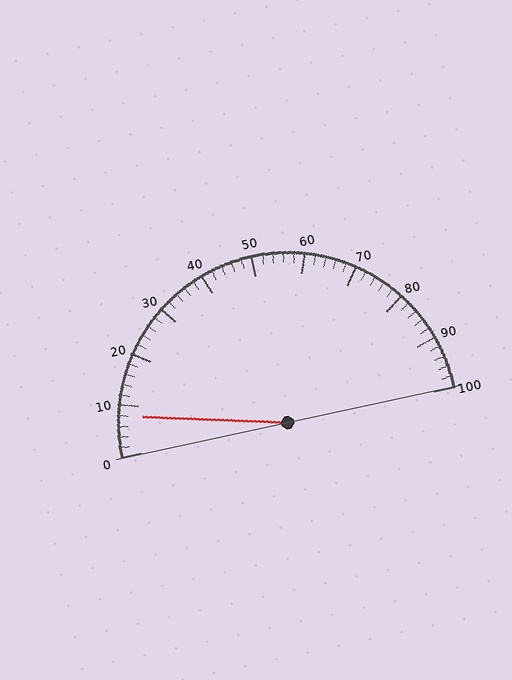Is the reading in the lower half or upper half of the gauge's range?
The reading is in the lower half of the range (0 to 100).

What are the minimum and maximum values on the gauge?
The gauge ranges from 0 to 100.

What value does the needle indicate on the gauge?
The needle indicates approximately 8.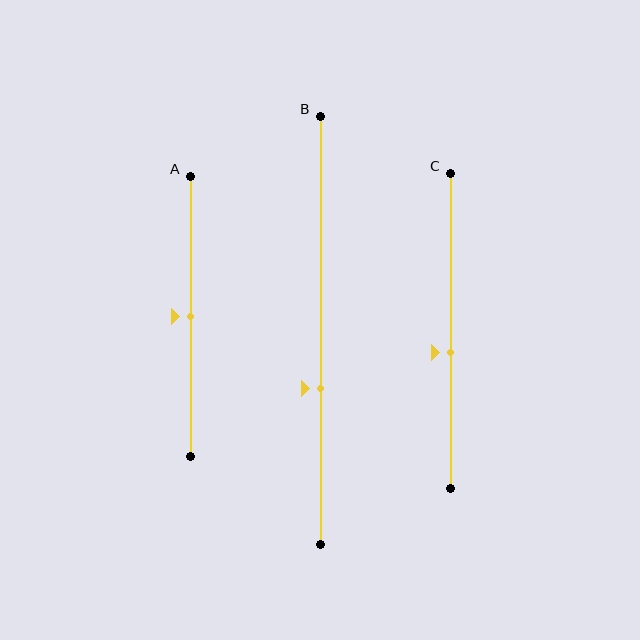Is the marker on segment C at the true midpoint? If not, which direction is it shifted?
No, the marker on segment C is shifted downward by about 7% of the segment length.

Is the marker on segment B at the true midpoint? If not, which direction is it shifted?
No, the marker on segment B is shifted downward by about 14% of the segment length.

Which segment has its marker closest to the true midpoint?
Segment A has its marker closest to the true midpoint.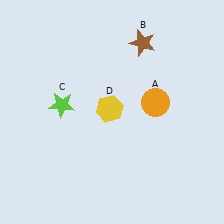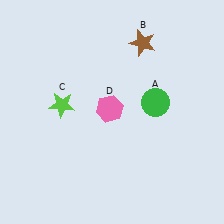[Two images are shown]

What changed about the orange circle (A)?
In Image 1, A is orange. In Image 2, it changed to green.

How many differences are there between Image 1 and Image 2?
There are 2 differences between the two images.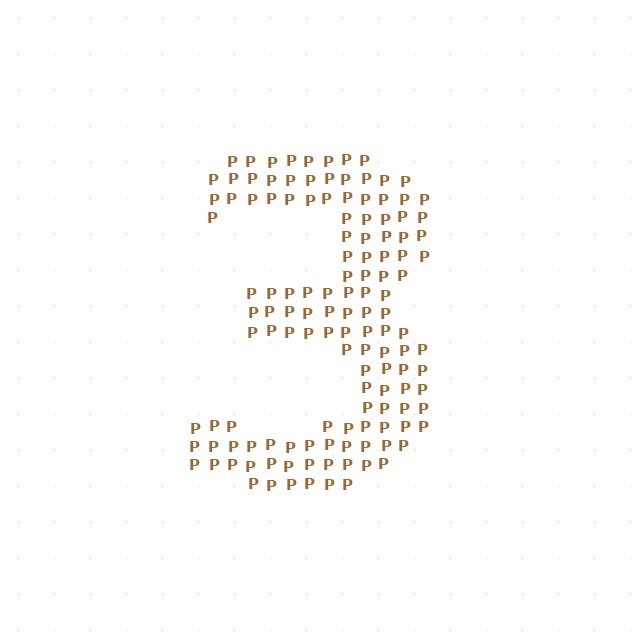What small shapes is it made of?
It is made of small letter P's.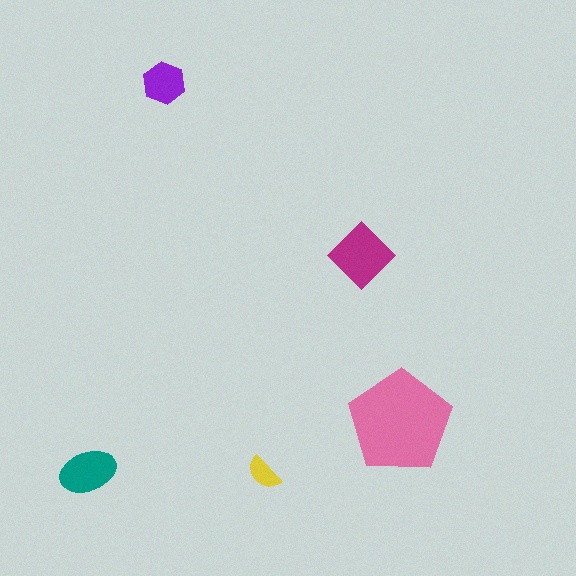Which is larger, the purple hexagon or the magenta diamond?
The magenta diamond.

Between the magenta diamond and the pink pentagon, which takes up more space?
The pink pentagon.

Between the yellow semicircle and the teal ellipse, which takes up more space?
The teal ellipse.